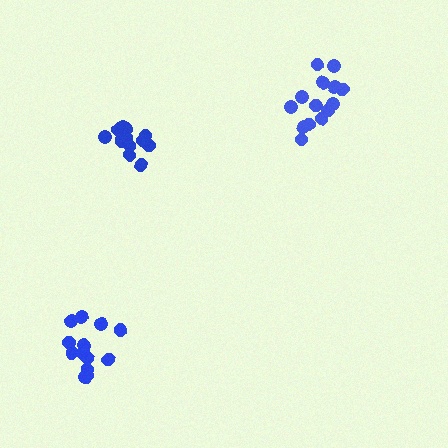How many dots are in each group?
Group 1: 14 dots, Group 2: 14 dots, Group 3: 13 dots (41 total).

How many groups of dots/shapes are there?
There are 3 groups.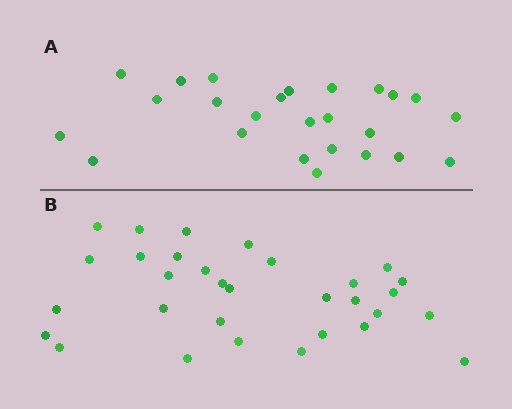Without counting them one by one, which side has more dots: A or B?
Region B (the bottom region) has more dots.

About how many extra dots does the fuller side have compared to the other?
Region B has about 6 more dots than region A.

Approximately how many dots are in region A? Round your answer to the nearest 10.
About 20 dots. (The exact count is 25, which rounds to 20.)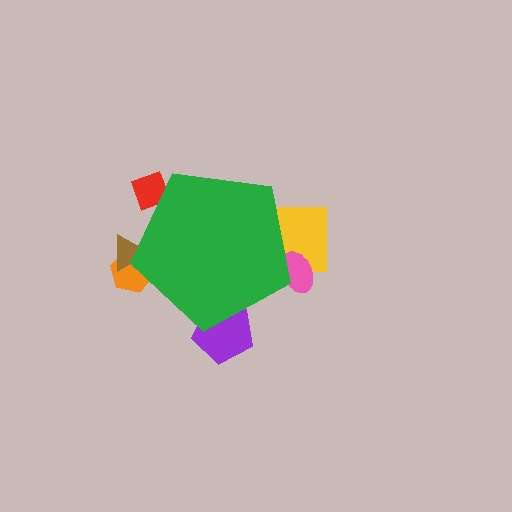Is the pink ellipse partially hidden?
Yes, the pink ellipse is partially hidden behind the green pentagon.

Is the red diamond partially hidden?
Yes, the red diamond is partially hidden behind the green pentagon.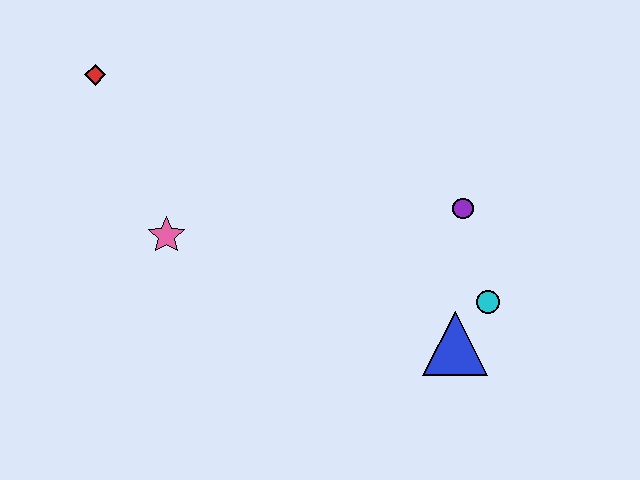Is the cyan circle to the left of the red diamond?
No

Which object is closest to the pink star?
The red diamond is closest to the pink star.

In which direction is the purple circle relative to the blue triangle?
The purple circle is above the blue triangle.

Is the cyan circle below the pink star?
Yes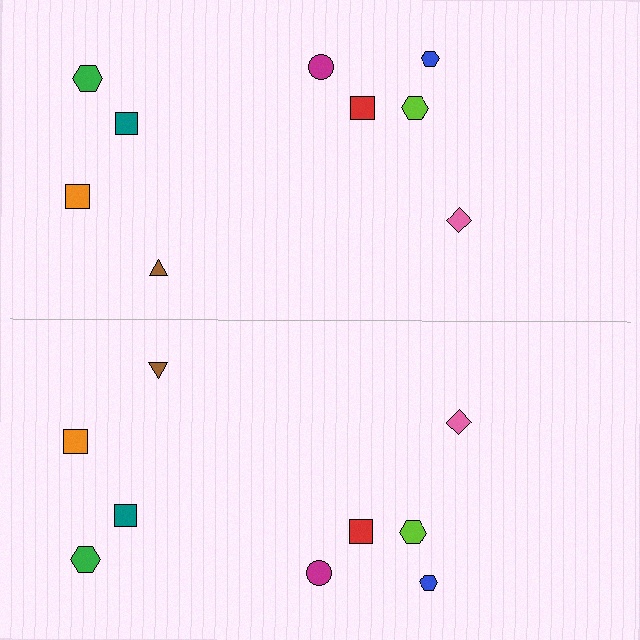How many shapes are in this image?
There are 18 shapes in this image.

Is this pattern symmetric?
Yes, this pattern has bilateral (reflection) symmetry.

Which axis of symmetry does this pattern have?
The pattern has a horizontal axis of symmetry running through the center of the image.